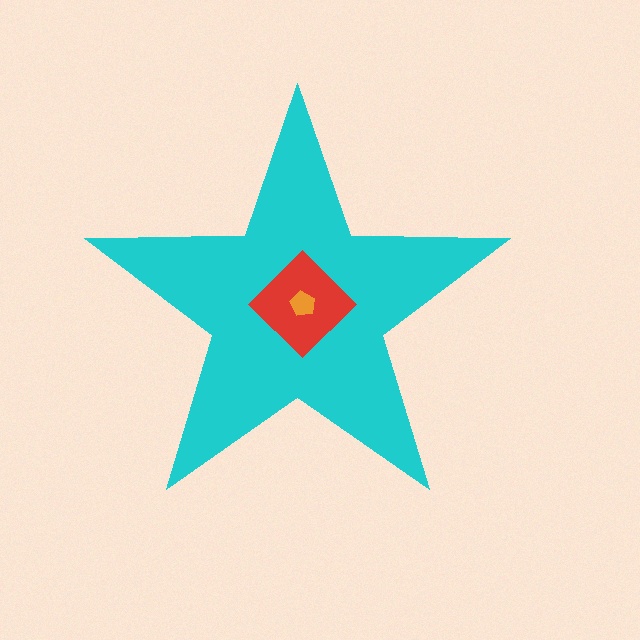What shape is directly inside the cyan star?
The red diamond.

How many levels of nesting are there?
3.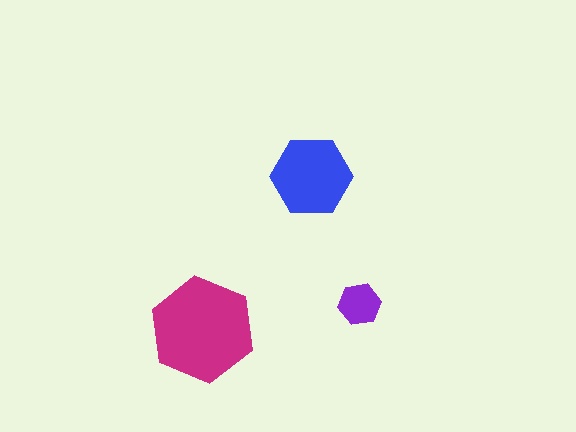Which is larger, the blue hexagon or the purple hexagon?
The blue one.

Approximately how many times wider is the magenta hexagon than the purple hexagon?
About 2.5 times wider.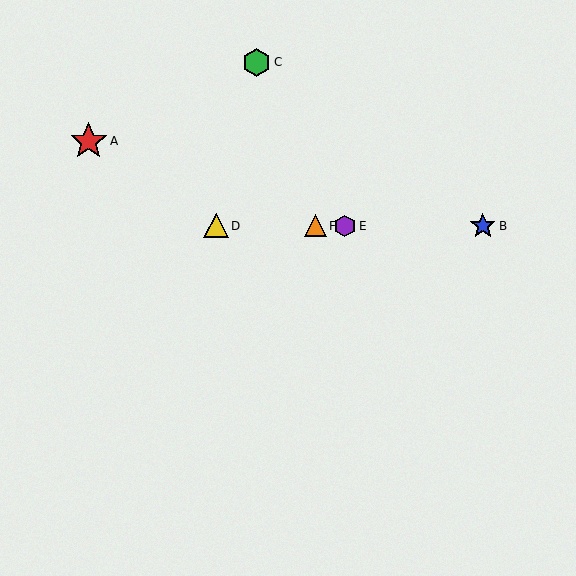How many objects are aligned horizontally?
4 objects (B, D, E, F) are aligned horizontally.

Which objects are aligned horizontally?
Objects B, D, E, F are aligned horizontally.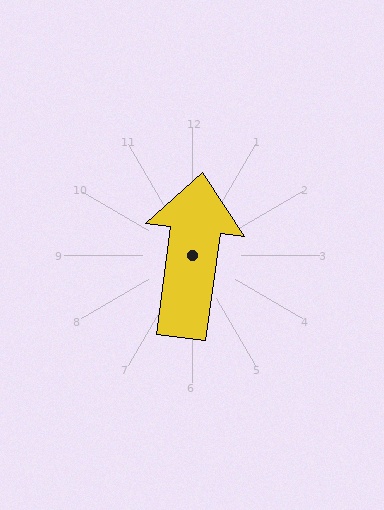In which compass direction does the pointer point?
North.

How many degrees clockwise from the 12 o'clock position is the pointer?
Approximately 8 degrees.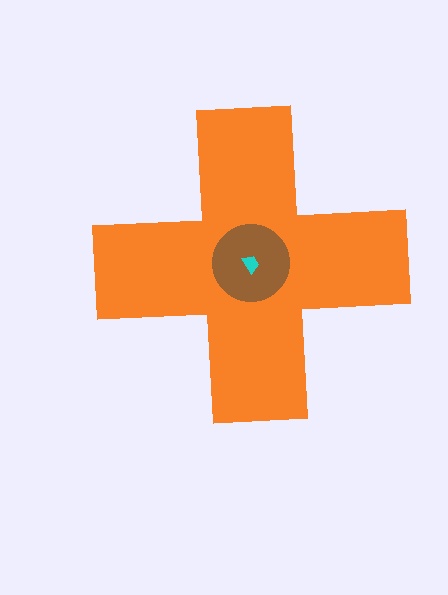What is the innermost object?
The cyan trapezoid.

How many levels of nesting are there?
3.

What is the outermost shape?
The orange cross.